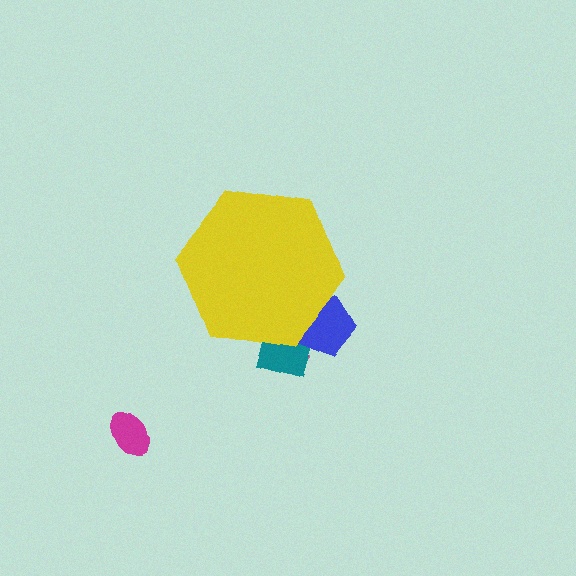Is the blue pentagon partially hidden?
Yes, the blue pentagon is partially hidden behind the yellow hexagon.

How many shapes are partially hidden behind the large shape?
3 shapes are partially hidden.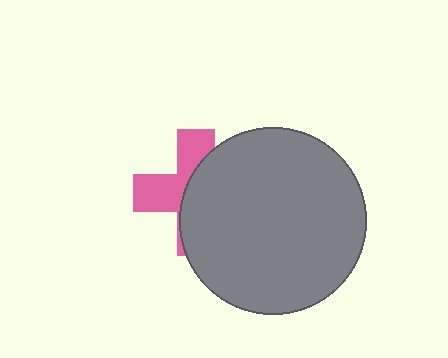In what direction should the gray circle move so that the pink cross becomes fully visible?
The gray circle should move right. That is the shortest direction to clear the overlap and leave the pink cross fully visible.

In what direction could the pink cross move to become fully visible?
The pink cross could move left. That would shift it out from behind the gray circle entirely.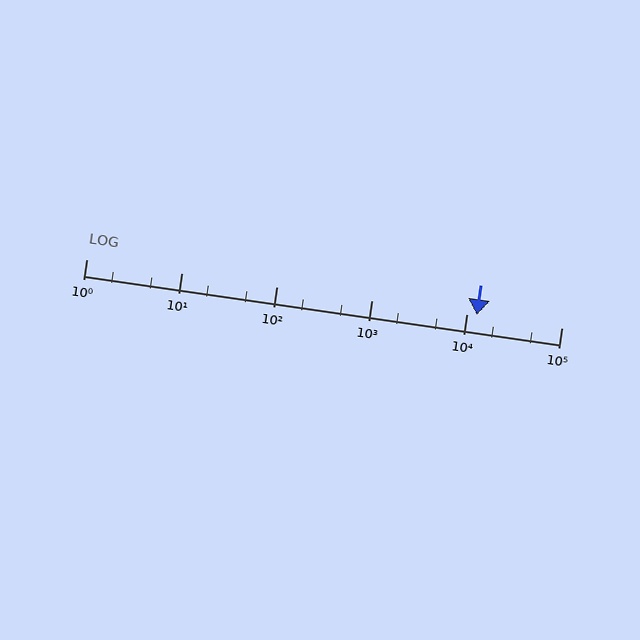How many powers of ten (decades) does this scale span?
The scale spans 5 decades, from 1 to 100000.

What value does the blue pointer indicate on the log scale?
The pointer indicates approximately 13000.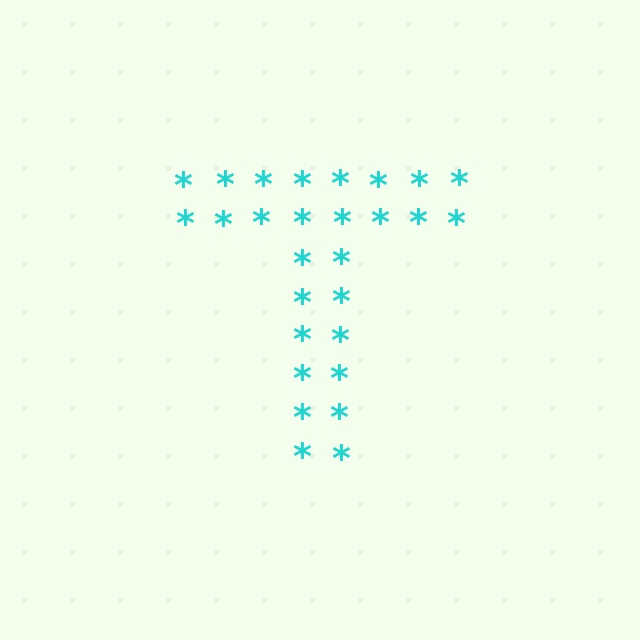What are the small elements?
The small elements are asterisks.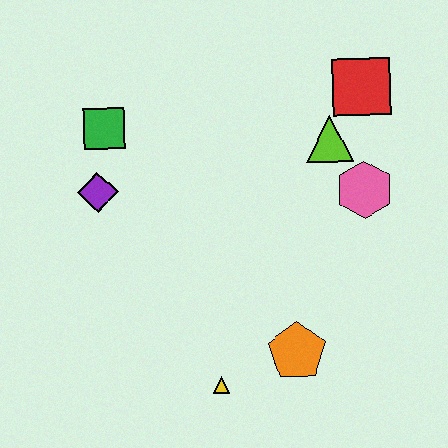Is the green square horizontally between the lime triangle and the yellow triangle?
No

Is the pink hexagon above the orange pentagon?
Yes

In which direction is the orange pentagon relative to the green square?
The orange pentagon is below the green square.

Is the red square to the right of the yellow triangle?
Yes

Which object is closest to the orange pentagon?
The yellow triangle is closest to the orange pentagon.